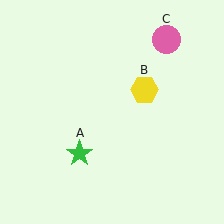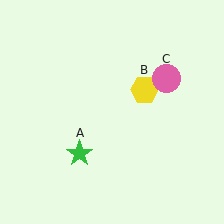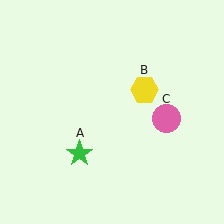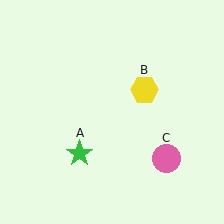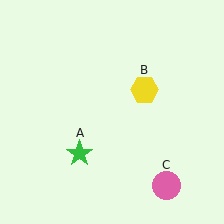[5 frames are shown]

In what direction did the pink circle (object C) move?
The pink circle (object C) moved down.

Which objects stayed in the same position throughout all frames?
Green star (object A) and yellow hexagon (object B) remained stationary.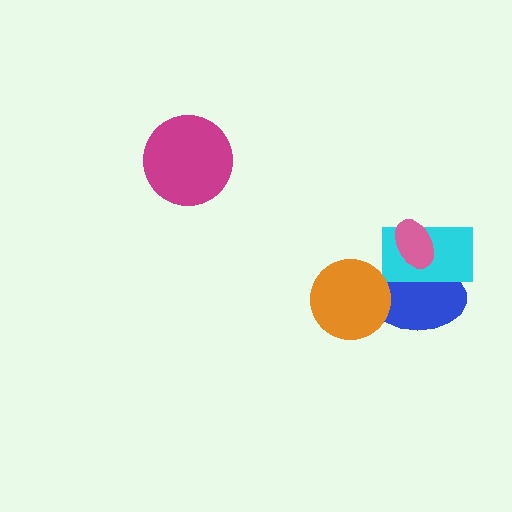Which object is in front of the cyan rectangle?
The pink ellipse is in front of the cyan rectangle.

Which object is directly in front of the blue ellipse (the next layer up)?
The cyan rectangle is directly in front of the blue ellipse.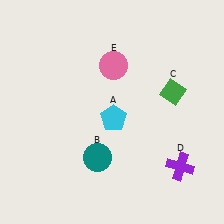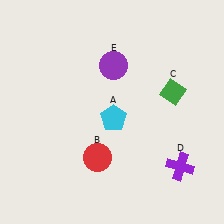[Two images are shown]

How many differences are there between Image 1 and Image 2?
There are 2 differences between the two images.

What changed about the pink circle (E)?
In Image 1, E is pink. In Image 2, it changed to purple.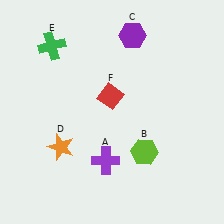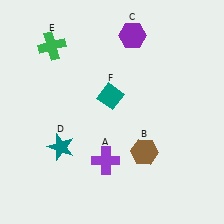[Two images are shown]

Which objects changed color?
B changed from lime to brown. D changed from orange to teal. F changed from red to teal.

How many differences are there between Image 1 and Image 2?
There are 3 differences between the two images.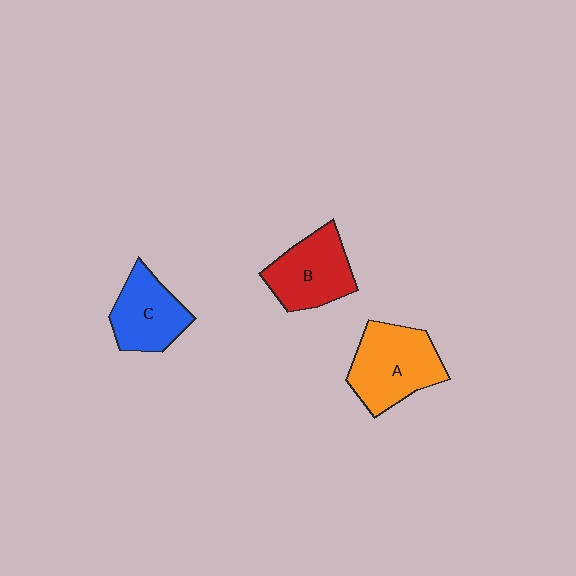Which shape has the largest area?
Shape A (orange).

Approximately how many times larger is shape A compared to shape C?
Approximately 1.3 times.